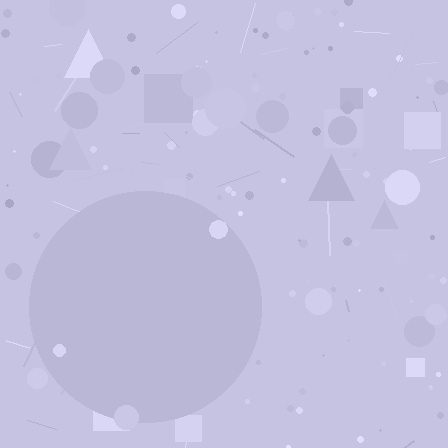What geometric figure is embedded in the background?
A circle is embedded in the background.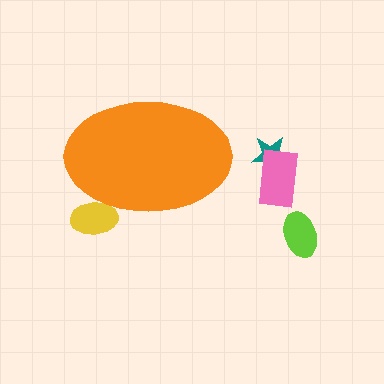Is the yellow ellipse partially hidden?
Yes, the yellow ellipse is partially hidden behind the orange ellipse.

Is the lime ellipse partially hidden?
No, the lime ellipse is fully visible.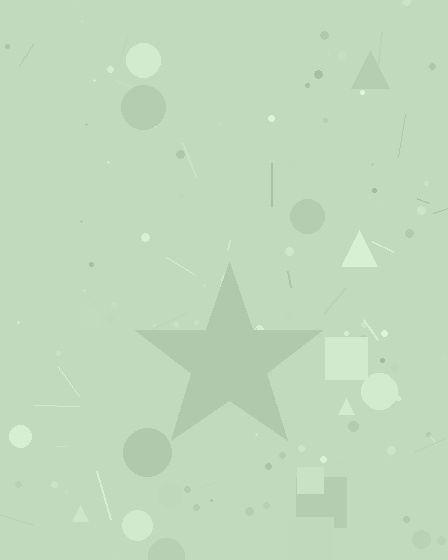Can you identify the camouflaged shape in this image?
The camouflaged shape is a star.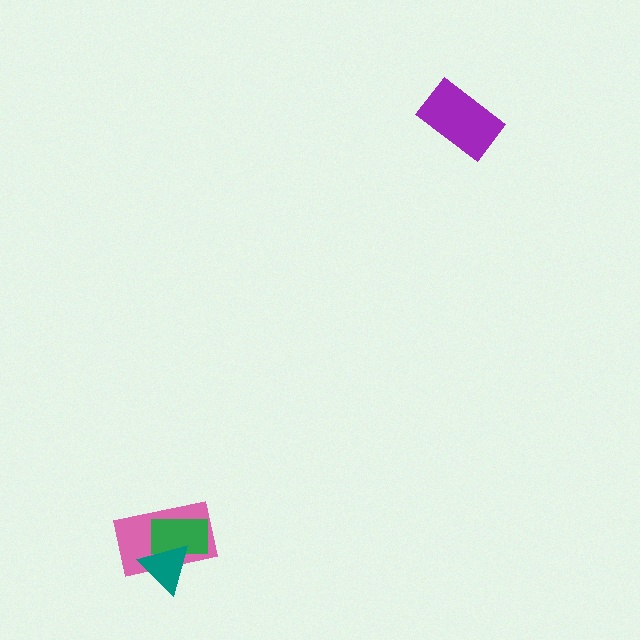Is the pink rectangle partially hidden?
Yes, it is partially covered by another shape.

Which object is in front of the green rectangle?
The teal triangle is in front of the green rectangle.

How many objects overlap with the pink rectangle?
2 objects overlap with the pink rectangle.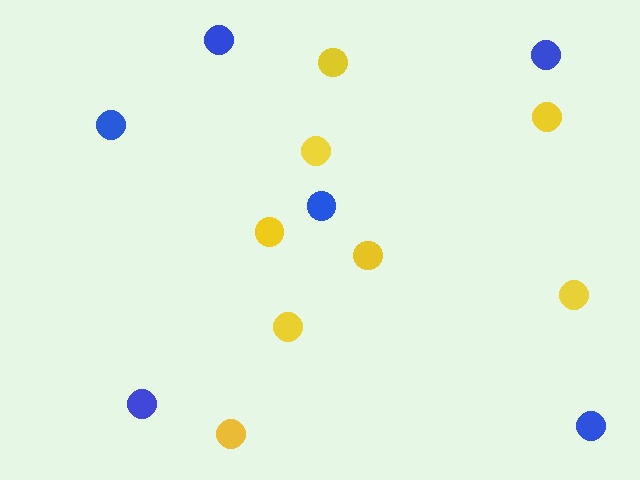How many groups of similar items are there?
There are 2 groups: one group of blue circles (6) and one group of yellow circles (8).